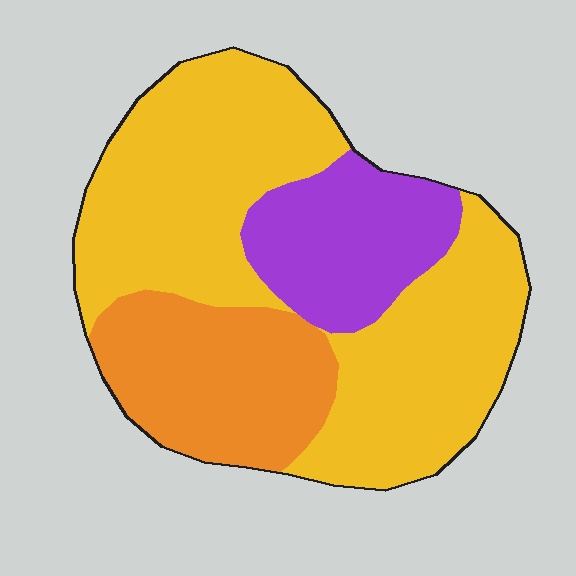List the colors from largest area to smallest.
From largest to smallest: yellow, orange, purple.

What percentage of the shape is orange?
Orange takes up between a sixth and a third of the shape.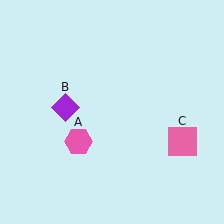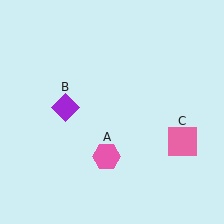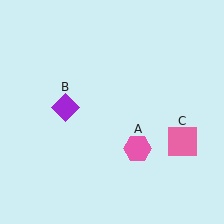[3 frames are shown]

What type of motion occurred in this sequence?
The pink hexagon (object A) rotated counterclockwise around the center of the scene.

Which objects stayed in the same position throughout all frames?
Purple diamond (object B) and pink square (object C) remained stationary.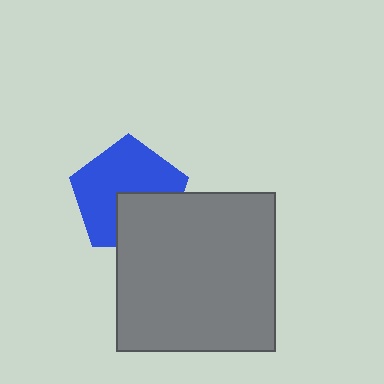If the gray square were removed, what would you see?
You would see the complete blue pentagon.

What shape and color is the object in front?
The object in front is a gray square.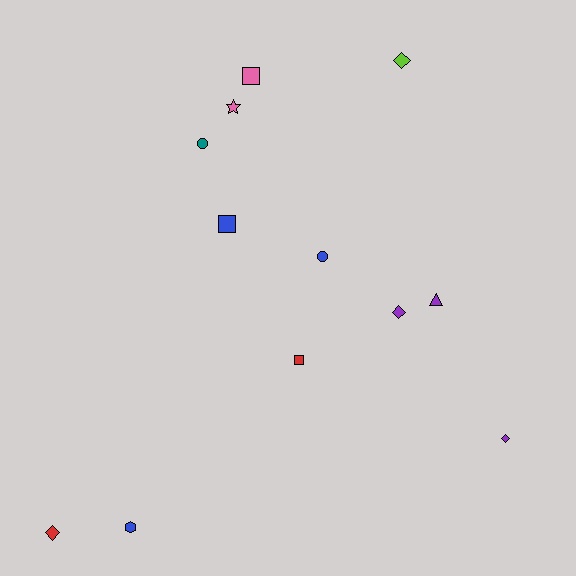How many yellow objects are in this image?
There are no yellow objects.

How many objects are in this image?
There are 12 objects.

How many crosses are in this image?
There are no crosses.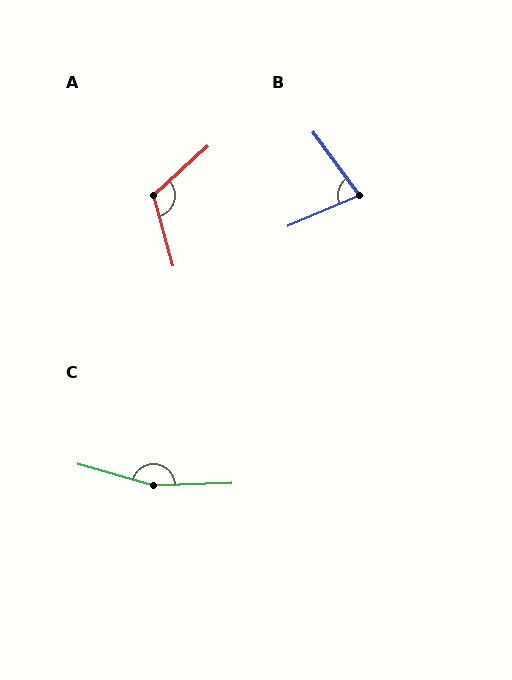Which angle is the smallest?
B, at approximately 77 degrees.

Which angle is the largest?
C, at approximately 162 degrees.